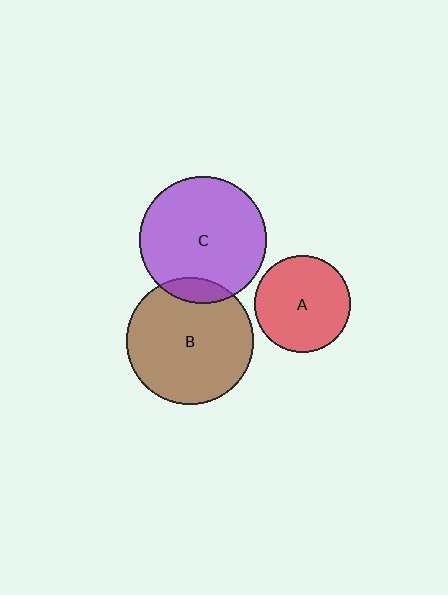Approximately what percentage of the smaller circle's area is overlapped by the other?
Approximately 10%.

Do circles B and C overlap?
Yes.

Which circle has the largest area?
Circle B (brown).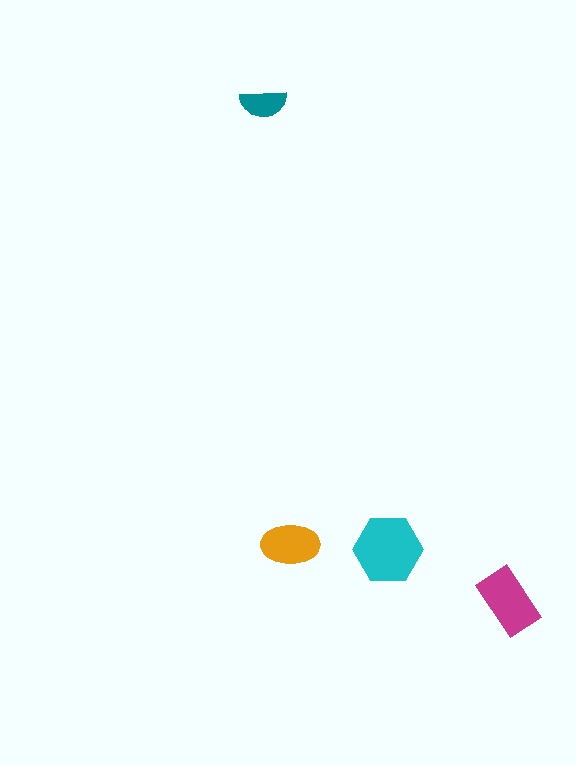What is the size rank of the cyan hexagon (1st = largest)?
1st.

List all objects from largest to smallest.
The cyan hexagon, the magenta rectangle, the orange ellipse, the teal semicircle.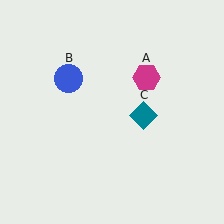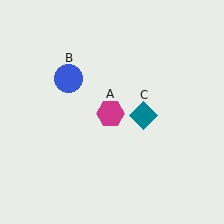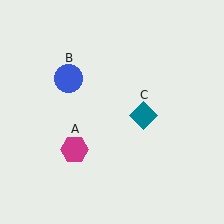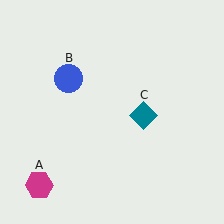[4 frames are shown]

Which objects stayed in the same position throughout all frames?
Blue circle (object B) and teal diamond (object C) remained stationary.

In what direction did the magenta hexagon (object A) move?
The magenta hexagon (object A) moved down and to the left.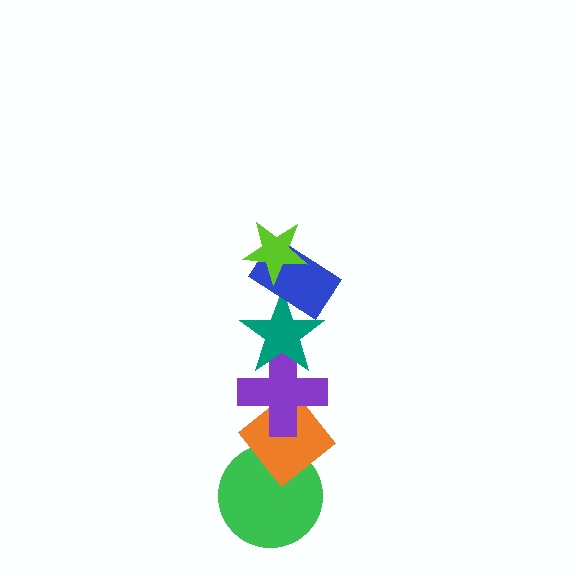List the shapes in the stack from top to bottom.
From top to bottom: the lime star, the blue rectangle, the teal star, the purple cross, the orange diamond, the green circle.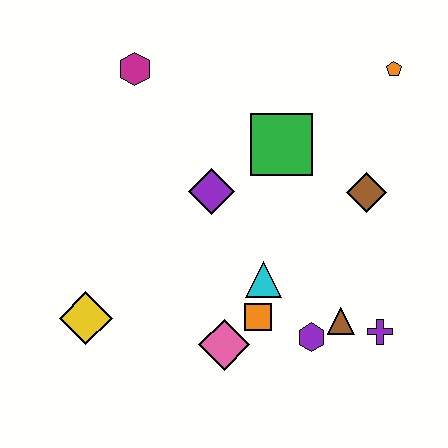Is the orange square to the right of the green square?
No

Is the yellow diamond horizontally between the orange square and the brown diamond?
No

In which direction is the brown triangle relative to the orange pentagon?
The brown triangle is below the orange pentagon.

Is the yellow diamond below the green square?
Yes